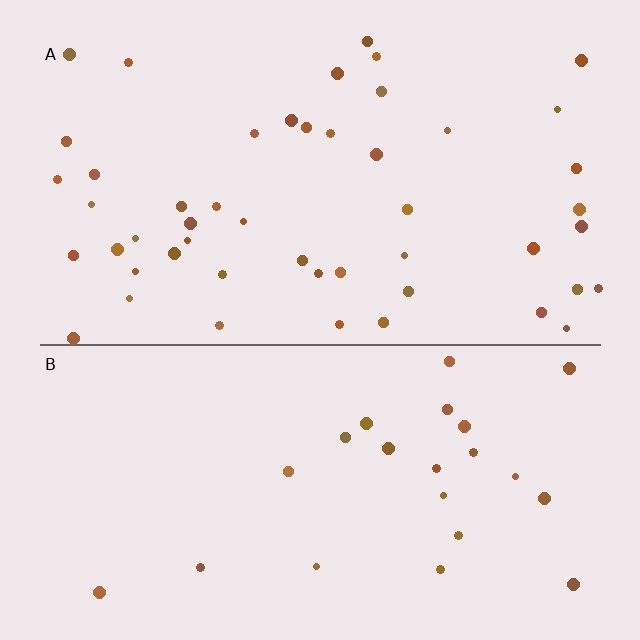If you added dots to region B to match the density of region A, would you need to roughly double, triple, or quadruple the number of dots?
Approximately double.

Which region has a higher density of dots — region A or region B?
A (the top).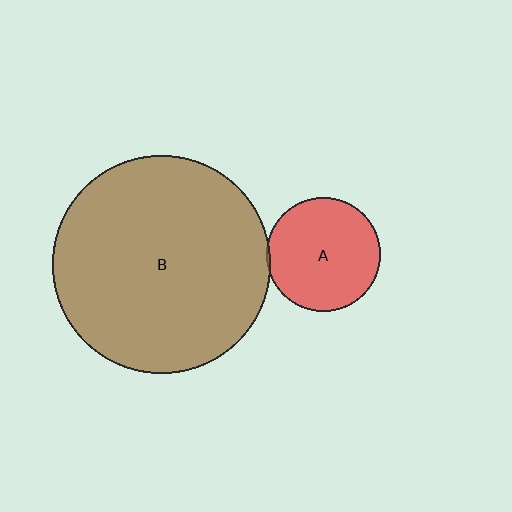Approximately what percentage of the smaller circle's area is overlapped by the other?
Approximately 5%.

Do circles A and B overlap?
Yes.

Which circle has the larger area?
Circle B (brown).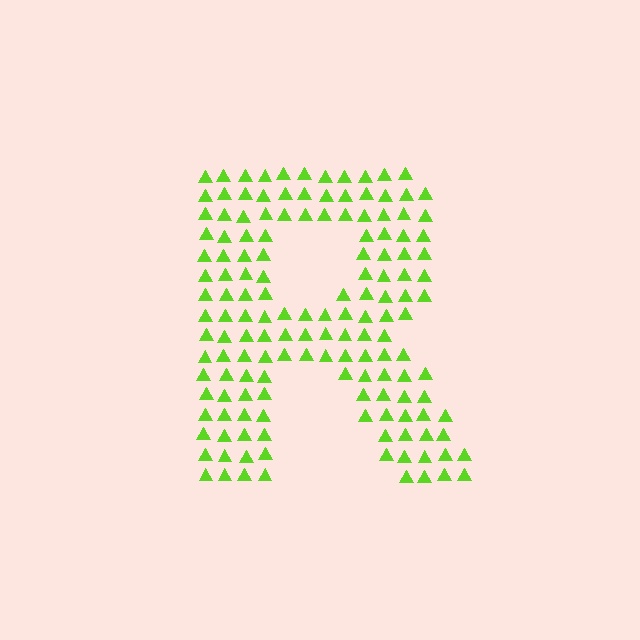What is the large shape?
The large shape is the letter R.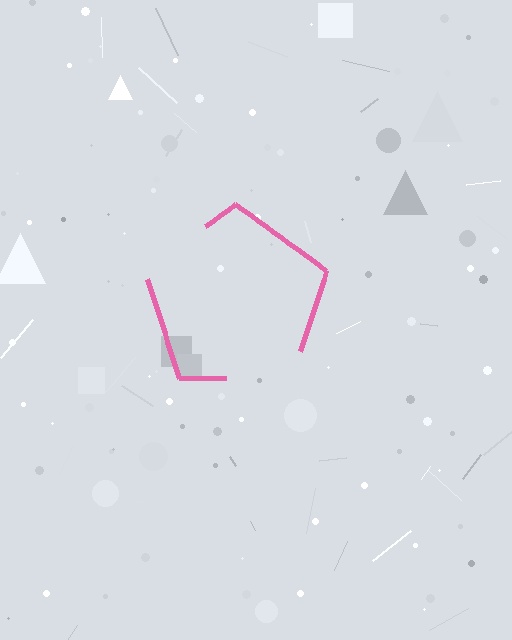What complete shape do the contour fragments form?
The contour fragments form a pentagon.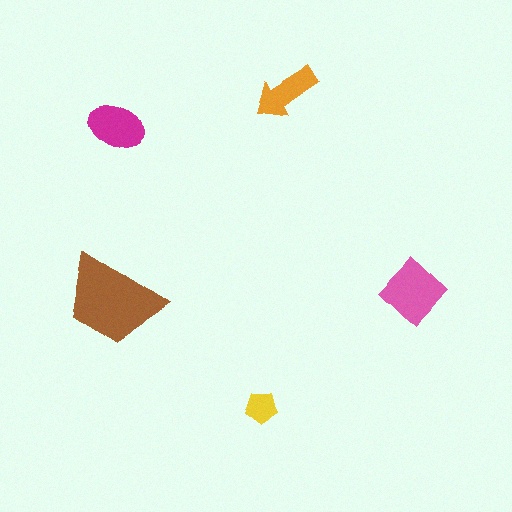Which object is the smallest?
The yellow pentagon.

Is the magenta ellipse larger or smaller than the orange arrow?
Larger.